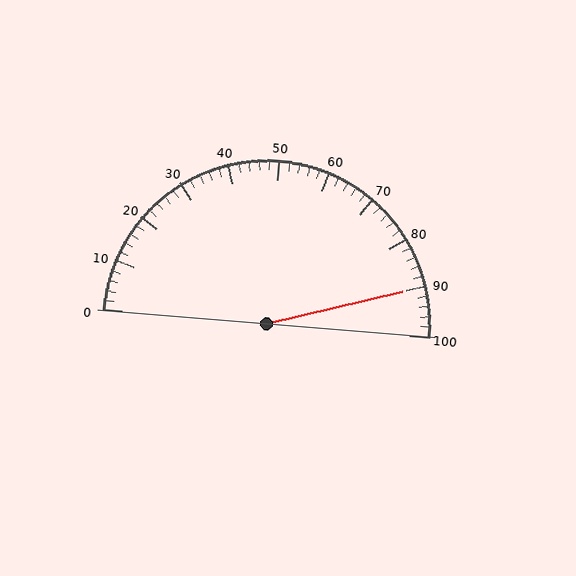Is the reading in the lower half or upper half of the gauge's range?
The reading is in the upper half of the range (0 to 100).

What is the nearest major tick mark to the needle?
The nearest major tick mark is 90.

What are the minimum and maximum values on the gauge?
The gauge ranges from 0 to 100.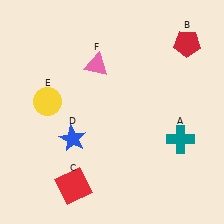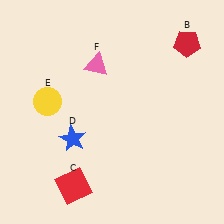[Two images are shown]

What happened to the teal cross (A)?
The teal cross (A) was removed in Image 2. It was in the bottom-right area of Image 1.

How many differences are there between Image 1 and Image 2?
There is 1 difference between the two images.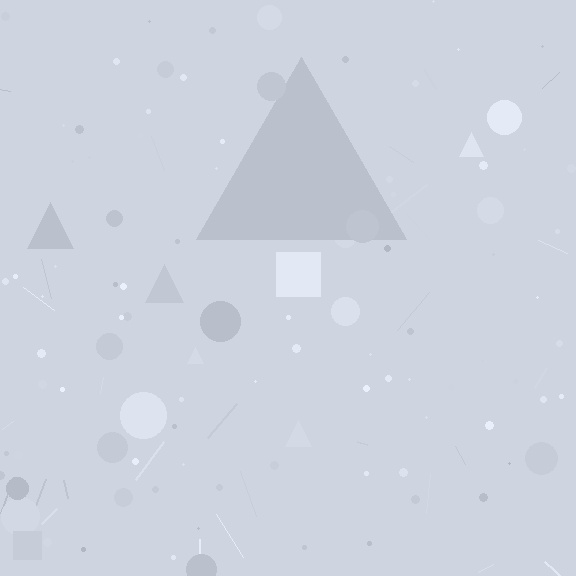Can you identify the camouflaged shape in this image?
The camouflaged shape is a triangle.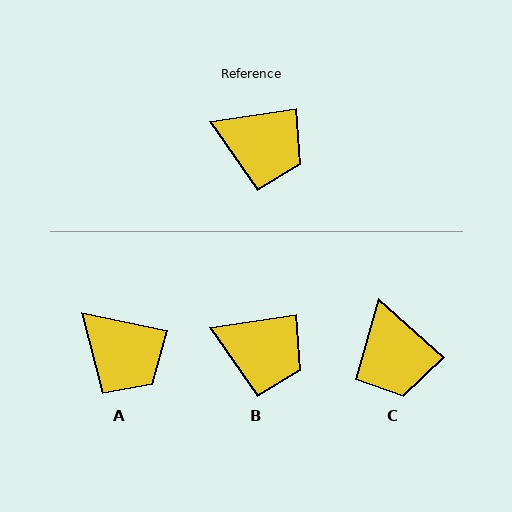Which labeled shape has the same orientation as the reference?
B.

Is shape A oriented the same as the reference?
No, it is off by about 20 degrees.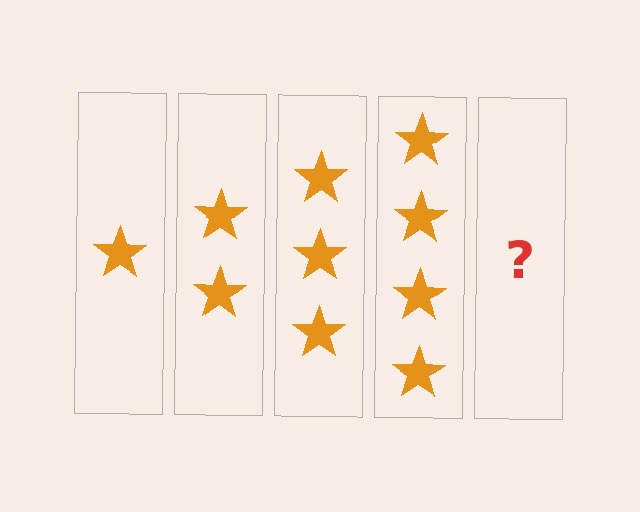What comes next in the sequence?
The next element should be 5 stars.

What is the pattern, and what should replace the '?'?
The pattern is that each step adds one more star. The '?' should be 5 stars.